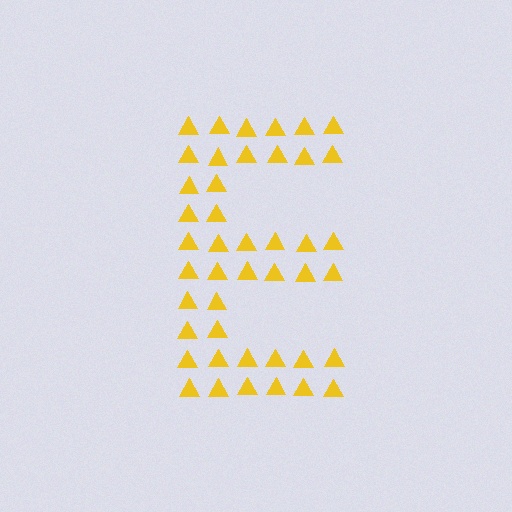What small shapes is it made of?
It is made of small triangles.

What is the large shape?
The large shape is the letter E.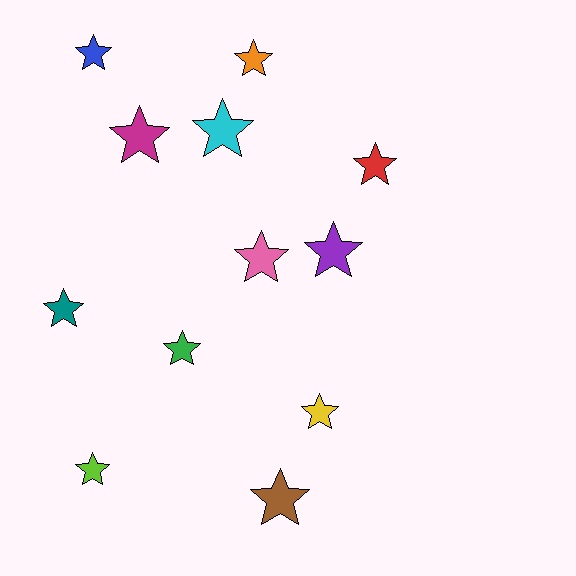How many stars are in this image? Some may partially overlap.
There are 12 stars.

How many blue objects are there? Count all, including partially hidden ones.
There is 1 blue object.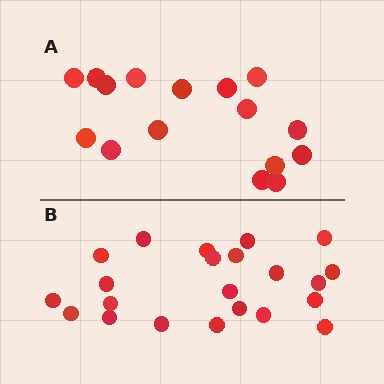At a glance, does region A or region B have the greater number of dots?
Region B (the bottom region) has more dots.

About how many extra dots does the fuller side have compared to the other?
Region B has about 6 more dots than region A.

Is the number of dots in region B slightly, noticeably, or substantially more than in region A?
Region B has noticeably more, but not dramatically so. The ratio is roughly 1.4 to 1.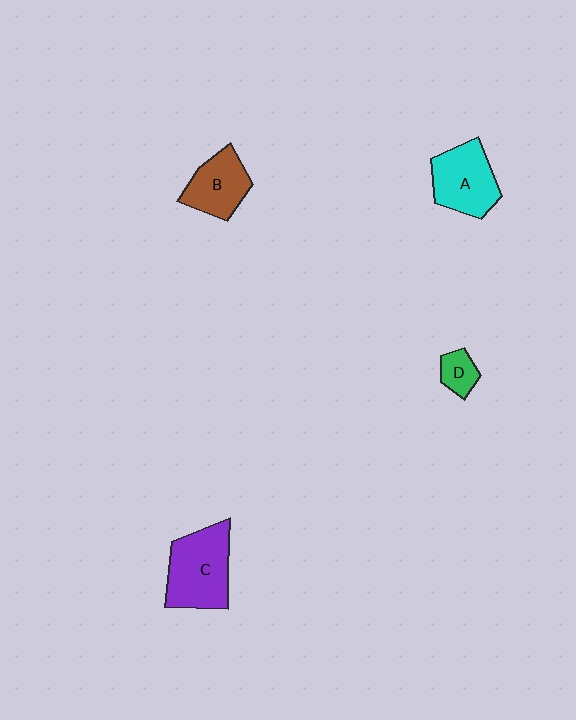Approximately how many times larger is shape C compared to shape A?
Approximately 1.2 times.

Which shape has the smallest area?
Shape D (green).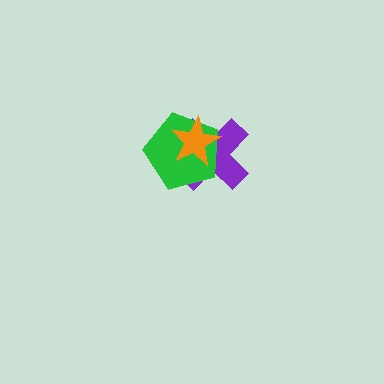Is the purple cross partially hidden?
Yes, it is partially covered by another shape.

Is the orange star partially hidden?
No, no other shape covers it.